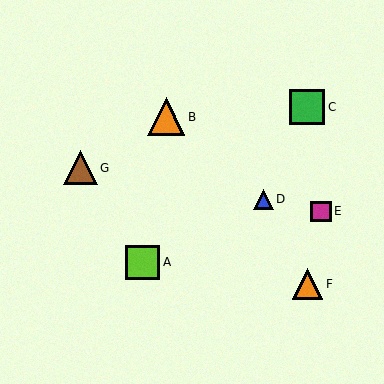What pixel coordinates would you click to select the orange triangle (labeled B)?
Click at (166, 117) to select the orange triangle B.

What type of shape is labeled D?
Shape D is a blue triangle.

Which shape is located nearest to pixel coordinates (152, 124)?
The orange triangle (labeled B) at (166, 117) is nearest to that location.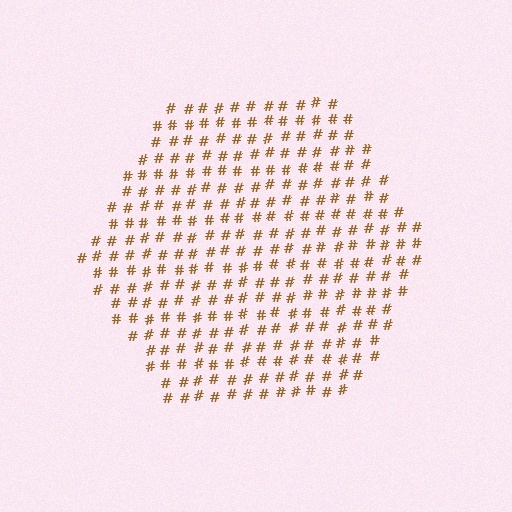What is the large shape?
The large shape is a hexagon.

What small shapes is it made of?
It is made of small hash symbols.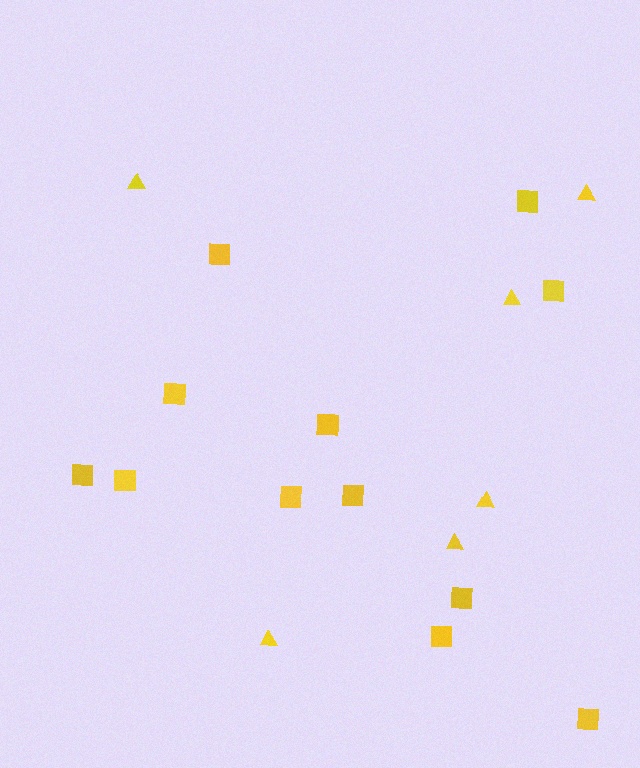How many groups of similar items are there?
There are 2 groups: one group of triangles (6) and one group of squares (12).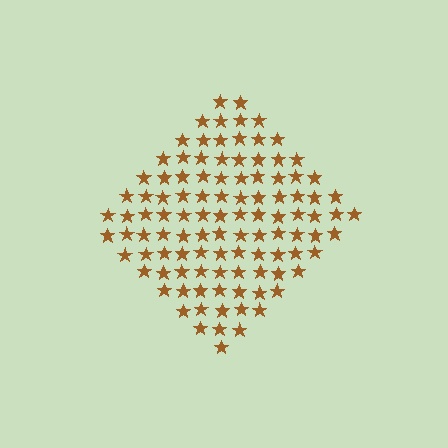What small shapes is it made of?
It is made of small stars.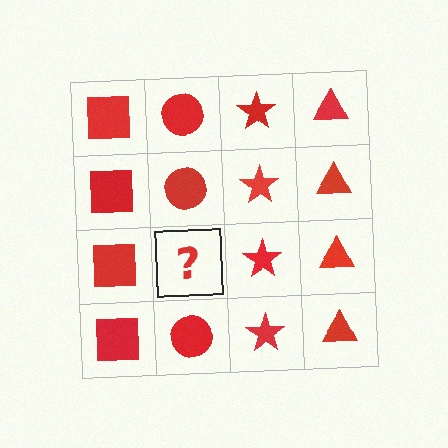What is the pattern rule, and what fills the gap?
The rule is that each column has a consistent shape. The gap should be filled with a red circle.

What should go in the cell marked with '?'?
The missing cell should contain a red circle.